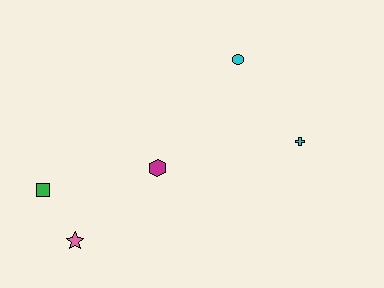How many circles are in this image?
There is 1 circle.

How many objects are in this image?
There are 5 objects.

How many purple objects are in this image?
There are no purple objects.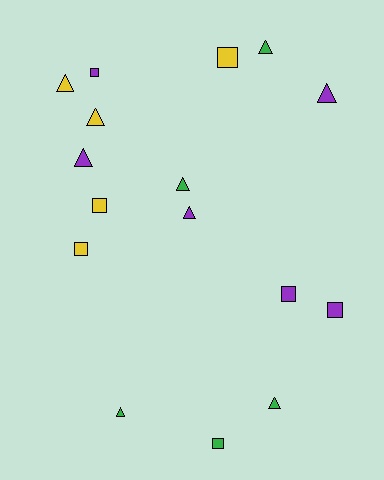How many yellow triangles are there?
There are 2 yellow triangles.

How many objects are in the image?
There are 16 objects.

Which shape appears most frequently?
Triangle, with 9 objects.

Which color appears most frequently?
Purple, with 6 objects.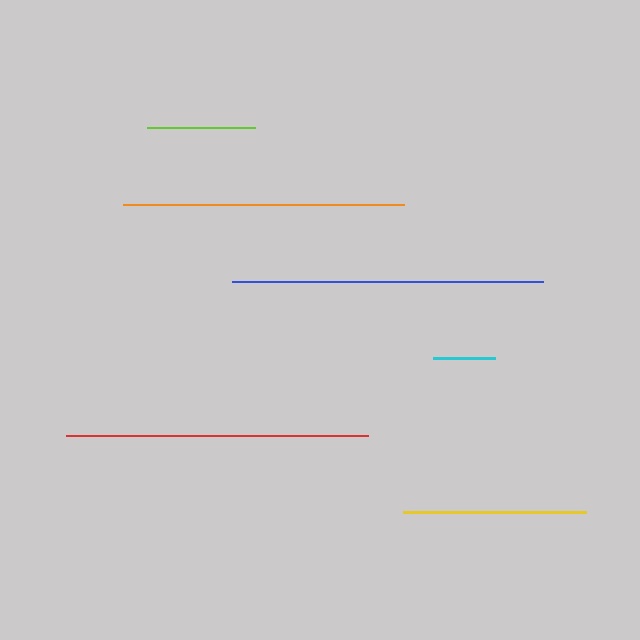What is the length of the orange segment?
The orange segment is approximately 281 pixels long.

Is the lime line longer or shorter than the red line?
The red line is longer than the lime line.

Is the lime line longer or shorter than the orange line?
The orange line is longer than the lime line.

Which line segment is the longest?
The blue line is the longest at approximately 311 pixels.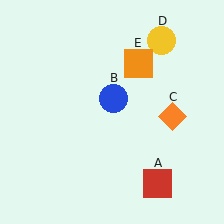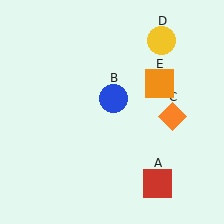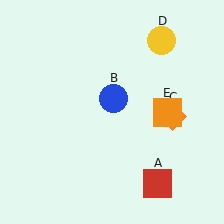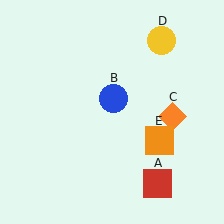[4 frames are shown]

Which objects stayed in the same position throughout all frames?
Red square (object A) and blue circle (object B) and orange diamond (object C) and yellow circle (object D) remained stationary.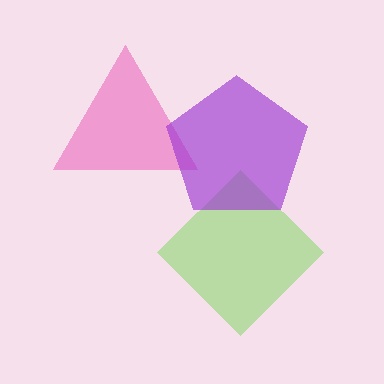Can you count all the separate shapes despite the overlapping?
Yes, there are 3 separate shapes.